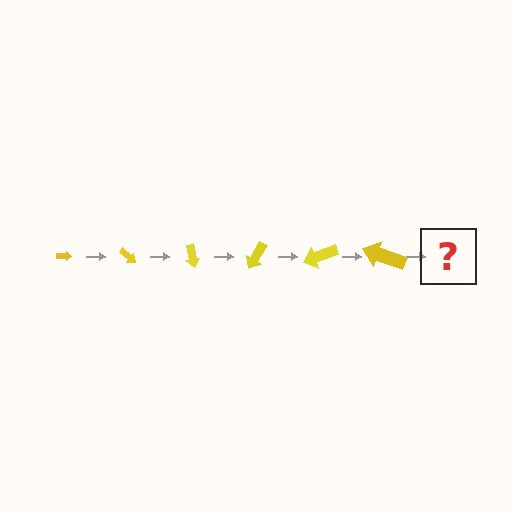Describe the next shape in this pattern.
It should be an arrow, larger than the previous one and rotated 240 degrees from the start.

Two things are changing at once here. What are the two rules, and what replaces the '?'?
The two rules are that the arrow grows larger each step and it rotates 40 degrees each step. The '?' should be an arrow, larger than the previous one and rotated 240 degrees from the start.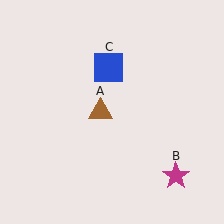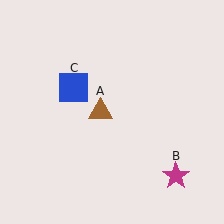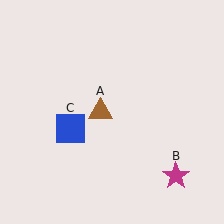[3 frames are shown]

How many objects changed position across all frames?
1 object changed position: blue square (object C).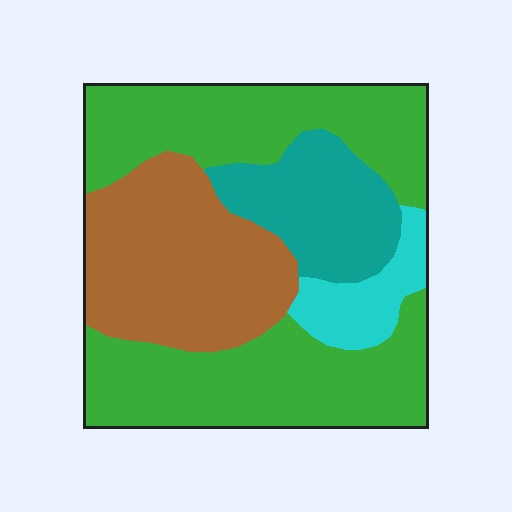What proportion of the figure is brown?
Brown takes up about one quarter (1/4) of the figure.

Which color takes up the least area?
Cyan, at roughly 10%.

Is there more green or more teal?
Green.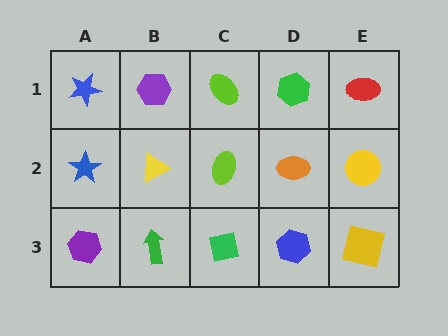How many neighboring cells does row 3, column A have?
2.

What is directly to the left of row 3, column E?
A blue hexagon.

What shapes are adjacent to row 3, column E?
A yellow circle (row 2, column E), a blue hexagon (row 3, column D).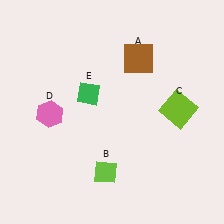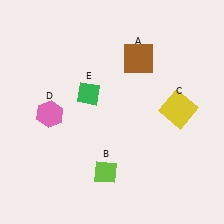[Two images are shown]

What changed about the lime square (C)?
In Image 1, C is lime. In Image 2, it changed to yellow.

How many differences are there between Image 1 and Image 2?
There is 1 difference between the two images.